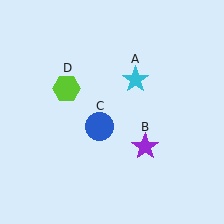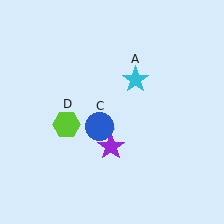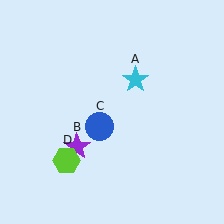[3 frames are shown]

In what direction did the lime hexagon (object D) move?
The lime hexagon (object D) moved down.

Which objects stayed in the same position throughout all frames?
Cyan star (object A) and blue circle (object C) remained stationary.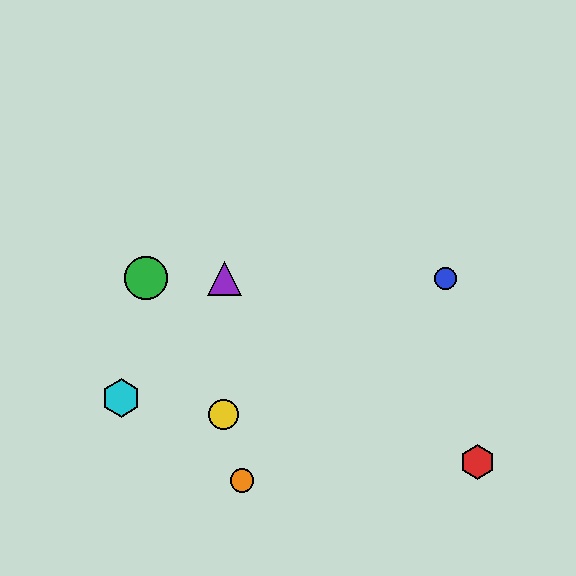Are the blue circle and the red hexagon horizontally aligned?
No, the blue circle is at y≈278 and the red hexagon is at y≈462.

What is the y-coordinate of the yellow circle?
The yellow circle is at y≈415.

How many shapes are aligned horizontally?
3 shapes (the blue circle, the green circle, the purple triangle) are aligned horizontally.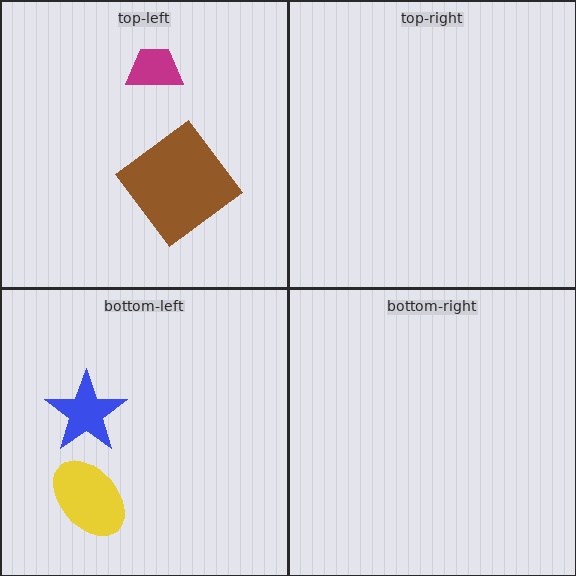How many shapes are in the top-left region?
2.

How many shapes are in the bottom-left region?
2.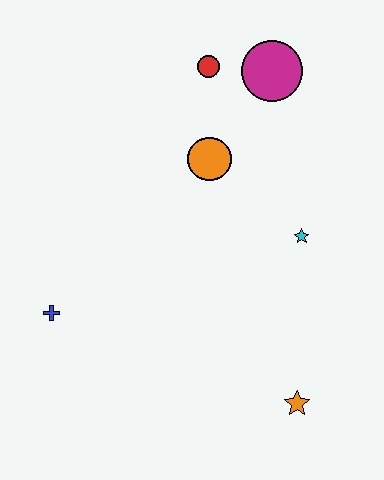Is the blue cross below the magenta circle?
Yes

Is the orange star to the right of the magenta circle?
Yes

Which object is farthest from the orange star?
The red circle is farthest from the orange star.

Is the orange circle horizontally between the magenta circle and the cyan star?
No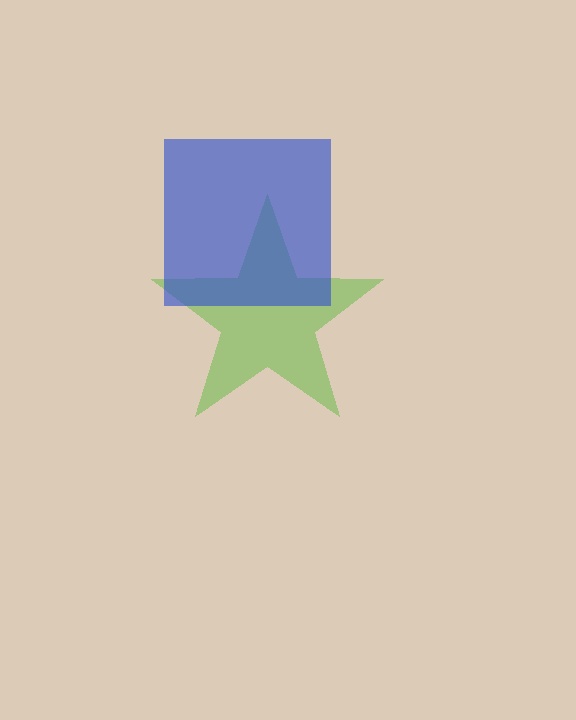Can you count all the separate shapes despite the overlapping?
Yes, there are 2 separate shapes.